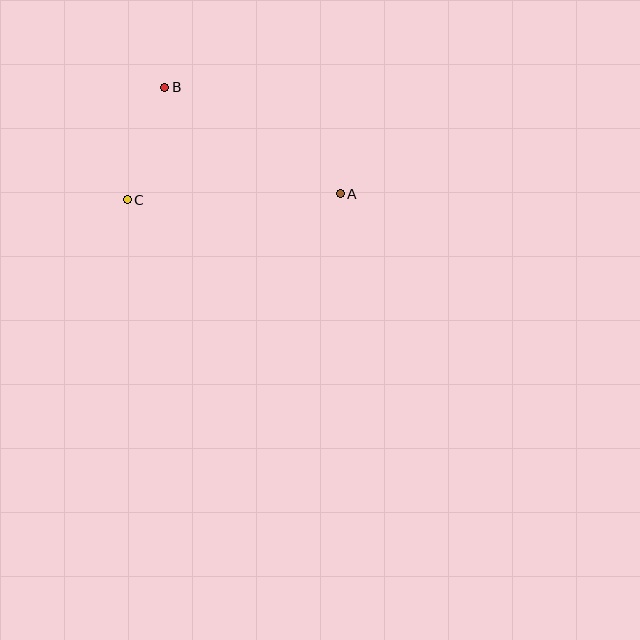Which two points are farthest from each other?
Points A and C are farthest from each other.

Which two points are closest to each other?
Points B and C are closest to each other.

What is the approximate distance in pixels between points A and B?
The distance between A and B is approximately 205 pixels.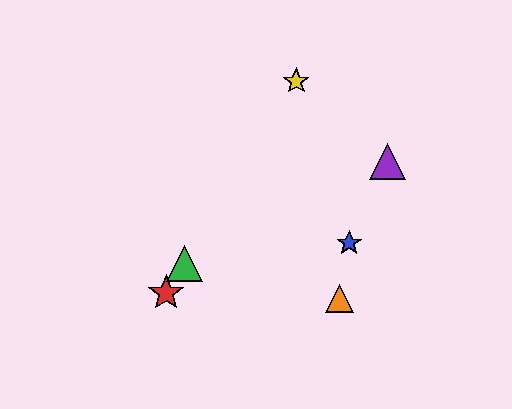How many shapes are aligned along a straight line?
3 shapes (the red star, the green triangle, the yellow star) are aligned along a straight line.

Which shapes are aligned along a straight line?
The red star, the green triangle, the yellow star are aligned along a straight line.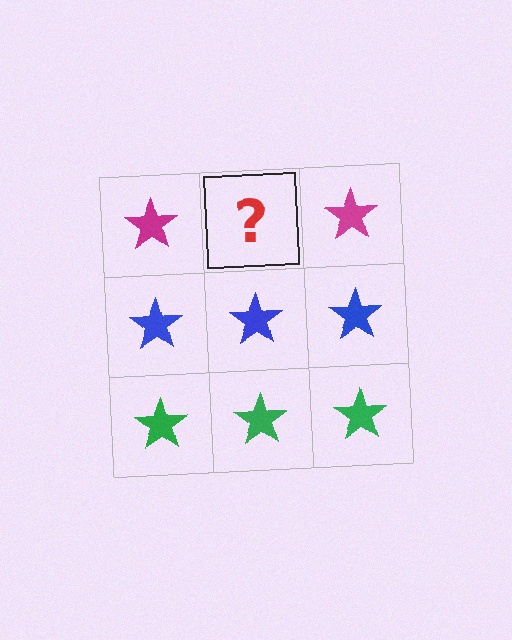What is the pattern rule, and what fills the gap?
The rule is that each row has a consistent color. The gap should be filled with a magenta star.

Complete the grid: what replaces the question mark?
The question mark should be replaced with a magenta star.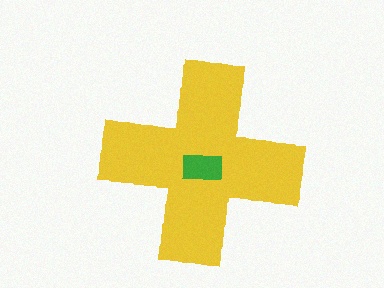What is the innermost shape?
The green rectangle.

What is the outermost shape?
The yellow cross.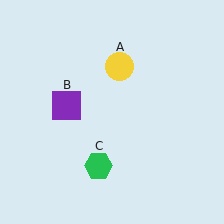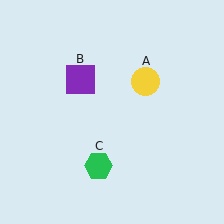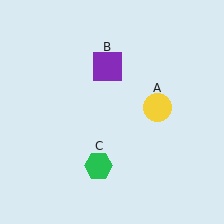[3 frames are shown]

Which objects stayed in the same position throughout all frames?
Green hexagon (object C) remained stationary.